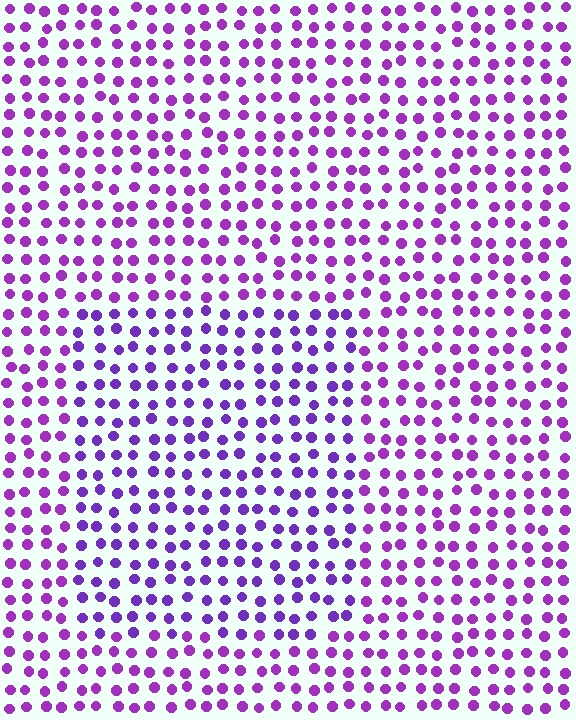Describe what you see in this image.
The image is filled with small purple elements in a uniform arrangement. A rectangle-shaped region is visible where the elements are tinted to a slightly different hue, forming a subtle color boundary.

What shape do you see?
I see a rectangle.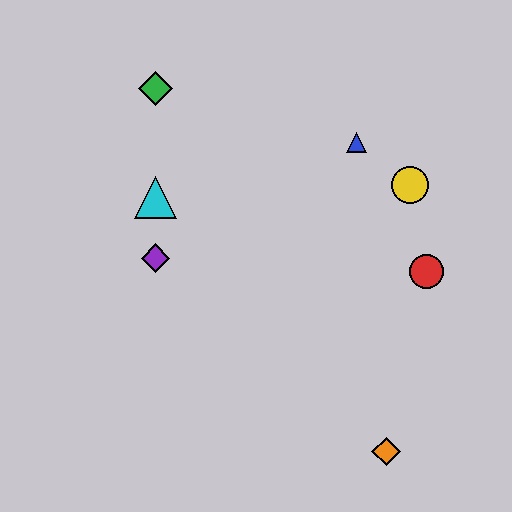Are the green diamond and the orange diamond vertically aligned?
No, the green diamond is at x≈156 and the orange diamond is at x≈386.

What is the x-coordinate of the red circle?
The red circle is at x≈427.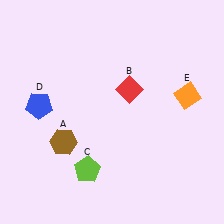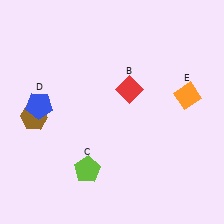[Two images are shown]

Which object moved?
The brown hexagon (A) moved left.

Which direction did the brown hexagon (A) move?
The brown hexagon (A) moved left.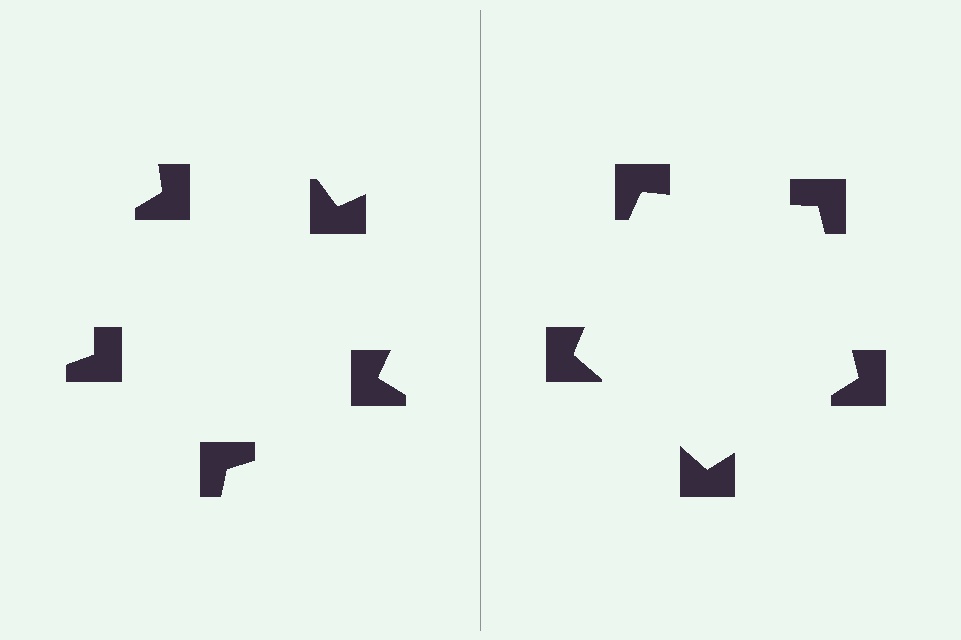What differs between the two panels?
The notched squares are positioned identically on both sides; only the wedge orientations differ. On the right they align to a pentagon; on the left they are misaligned.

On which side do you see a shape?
An illusory pentagon appears on the right side. On the left side the wedge cuts are rotated, so no coherent shape forms.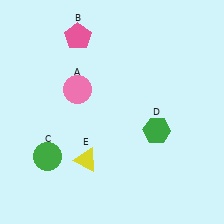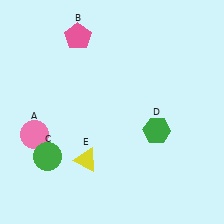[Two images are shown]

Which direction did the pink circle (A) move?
The pink circle (A) moved down.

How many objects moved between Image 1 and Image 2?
1 object moved between the two images.